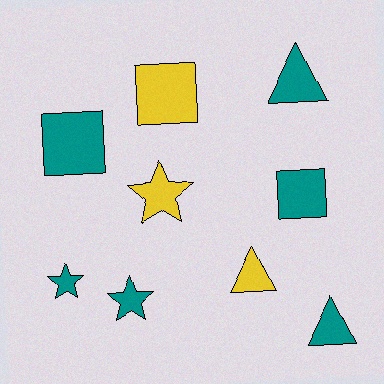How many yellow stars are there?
There is 1 yellow star.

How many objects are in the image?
There are 9 objects.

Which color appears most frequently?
Teal, with 6 objects.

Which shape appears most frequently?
Star, with 3 objects.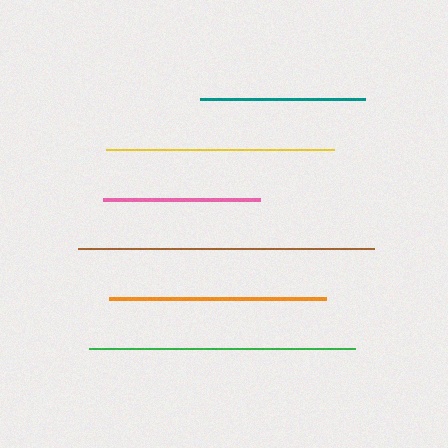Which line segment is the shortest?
The pink line is the shortest at approximately 156 pixels.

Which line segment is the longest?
The brown line is the longest at approximately 296 pixels.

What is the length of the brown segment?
The brown segment is approximately 296 pixels long.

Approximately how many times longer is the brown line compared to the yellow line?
The brown line is approximately 1.3 times the length of the yellow line.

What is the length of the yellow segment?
The yellow segment is approximately 228 pixels long.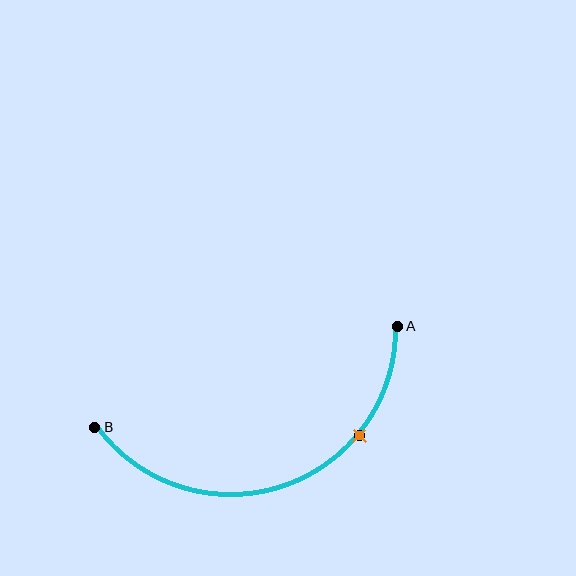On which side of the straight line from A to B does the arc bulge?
The arc bulges below the straight line connecting A and B.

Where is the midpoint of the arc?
The arc midpoint is the point on the curve farthest from the straight line joining A and B. It sits below that line.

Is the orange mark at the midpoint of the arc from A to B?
No. The orange mark lies on the arc but is closer to endpoint A. The arc midpoint would be at the point on the curve equidistant along the arc from both A and B.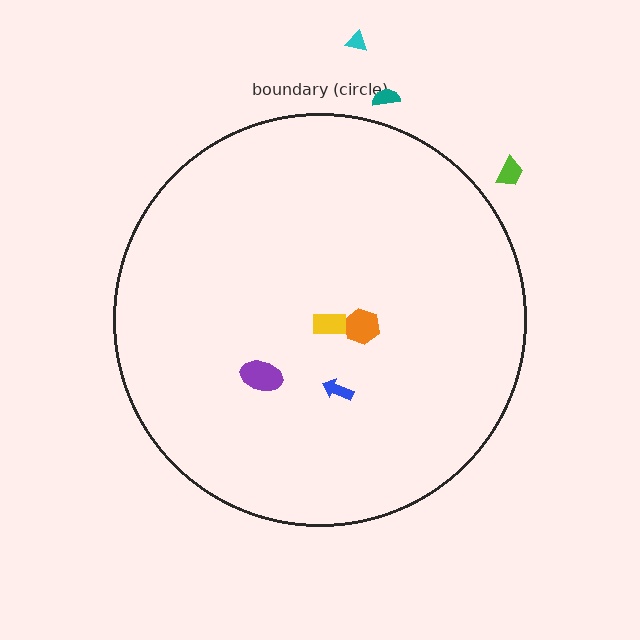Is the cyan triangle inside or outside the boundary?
Outside.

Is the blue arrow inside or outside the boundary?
Inside.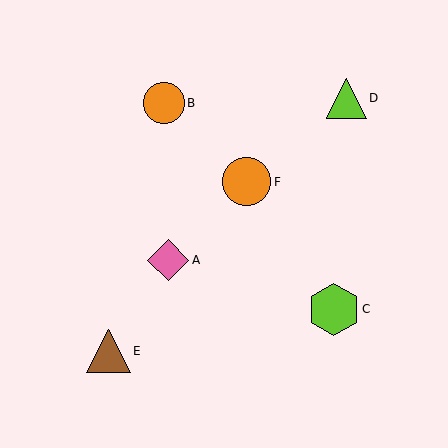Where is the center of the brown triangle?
The center of the brown triangle is at (108, 351).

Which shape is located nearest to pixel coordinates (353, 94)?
The lime triangle (labeled D) at (346, 98) is nearest to that location.